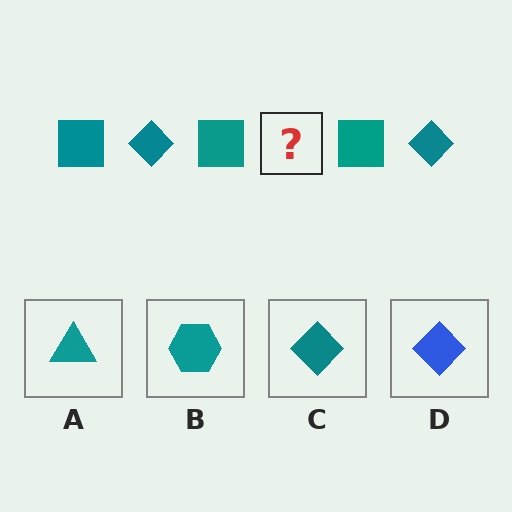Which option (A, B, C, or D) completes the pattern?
C.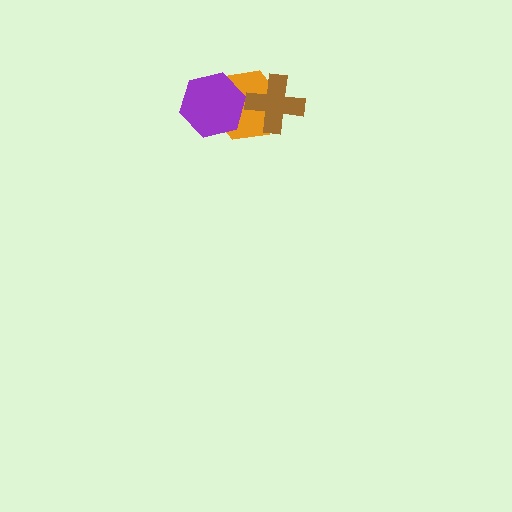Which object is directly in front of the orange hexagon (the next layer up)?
The brown cross is directly in front of the orange hexagon.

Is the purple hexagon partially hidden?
No, no other shape covers it.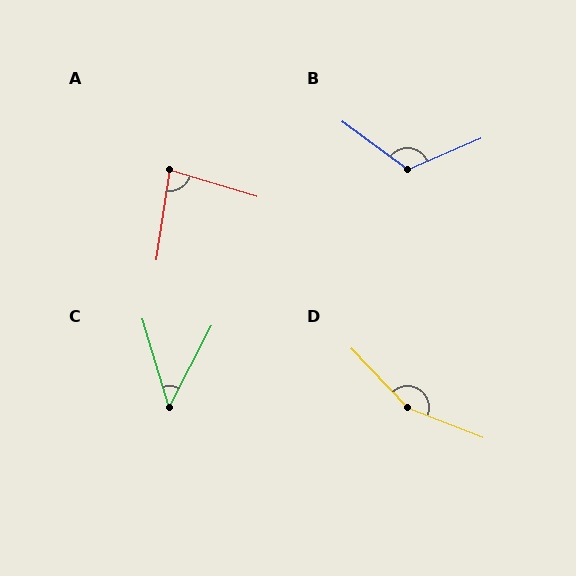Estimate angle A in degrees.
Approximately 81 degrees.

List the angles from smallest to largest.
C (44°), A (81°), B (121°), D (155°).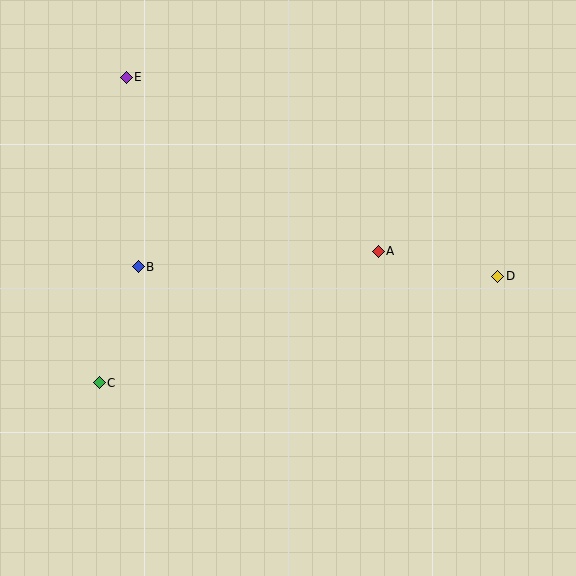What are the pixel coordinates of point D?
Point D is at (498, 276).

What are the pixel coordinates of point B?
Point B is at (138, 267).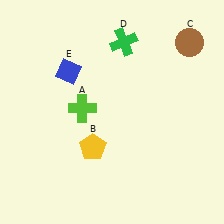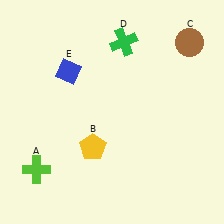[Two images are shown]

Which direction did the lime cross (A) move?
The lime cross (A) moved down.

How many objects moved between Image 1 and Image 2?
1 object moved between the two images.